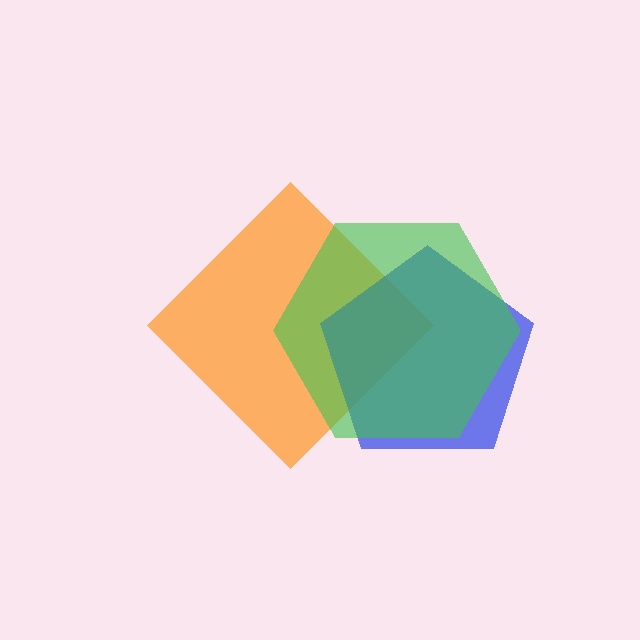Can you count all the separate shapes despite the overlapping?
Yes, there are 3 separate shapes.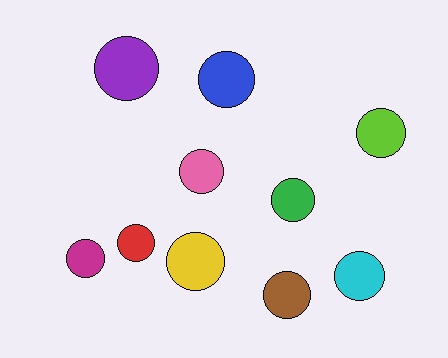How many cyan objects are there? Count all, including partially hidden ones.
There is 1 cyan object.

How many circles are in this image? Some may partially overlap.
There are 10 circles.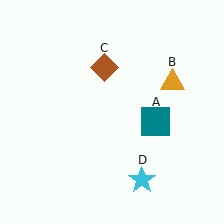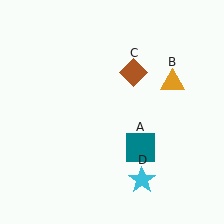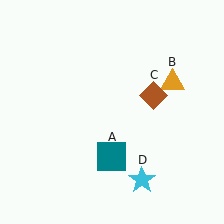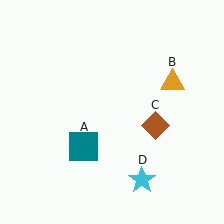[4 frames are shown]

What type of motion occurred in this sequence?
The teal square (object A), brown diamond (object C) rotated clockwise around the center of the scene.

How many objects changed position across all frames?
2 objects changed position: teal square (object A), brown diamond (object C).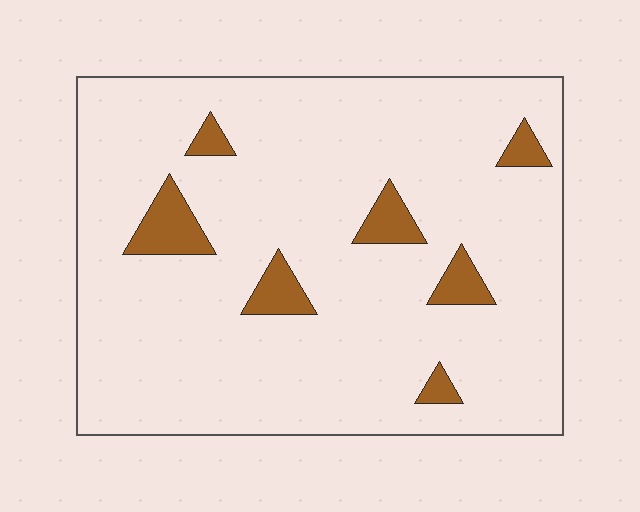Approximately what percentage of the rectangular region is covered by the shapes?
Approximately 10%.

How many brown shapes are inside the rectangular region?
7.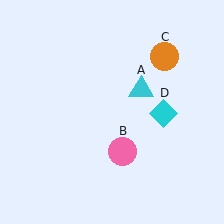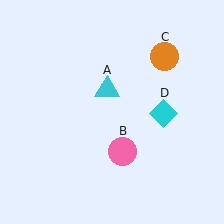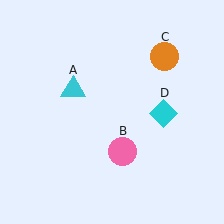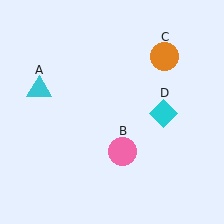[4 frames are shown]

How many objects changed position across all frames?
1 object changed position: cyan triangle (object A).